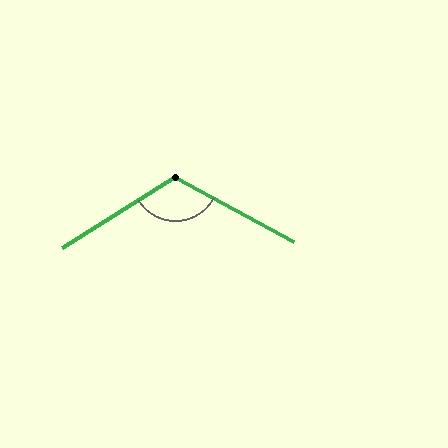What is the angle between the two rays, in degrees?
Approximately 120 degrees.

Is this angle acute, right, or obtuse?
It is obtuse.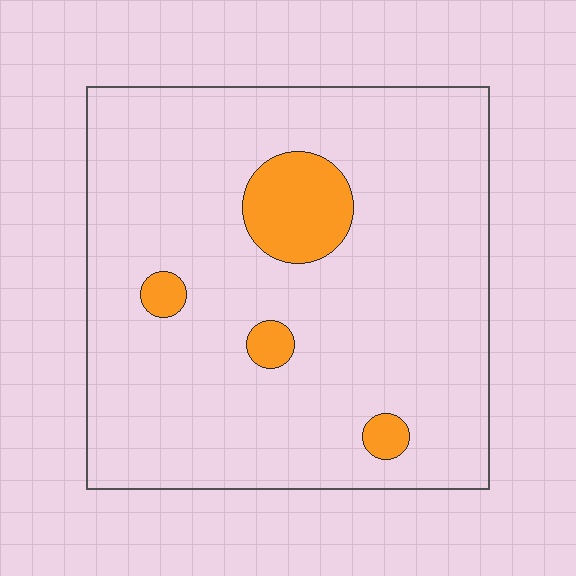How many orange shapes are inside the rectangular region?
4.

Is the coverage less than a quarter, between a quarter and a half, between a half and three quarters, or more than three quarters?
Less than a quarter.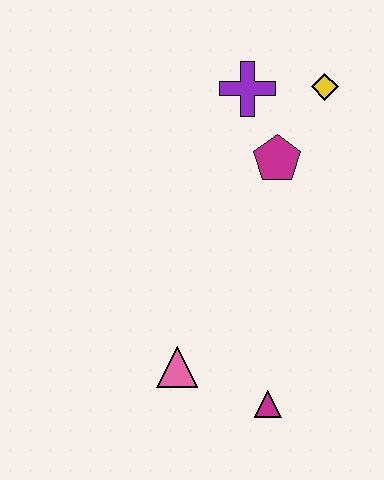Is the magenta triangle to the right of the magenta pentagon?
No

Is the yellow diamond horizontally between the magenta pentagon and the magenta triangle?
No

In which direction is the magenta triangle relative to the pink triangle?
The magenta triangle is to the right of the pink triangle.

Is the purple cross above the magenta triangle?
Yes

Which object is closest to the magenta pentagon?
The purple cross is closest to the magenta pentagon.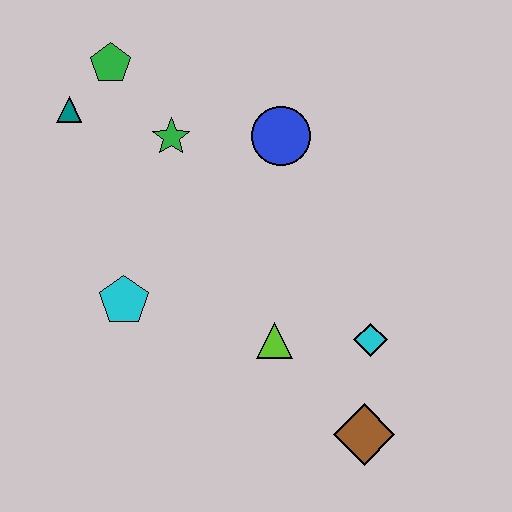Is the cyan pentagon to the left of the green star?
Yes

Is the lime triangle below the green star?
Yes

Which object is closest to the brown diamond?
The cyan diamond is closest to the brown diamond.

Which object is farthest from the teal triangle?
The brown diamond is farthest from the teal triangle.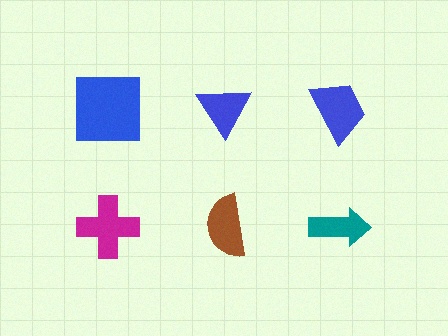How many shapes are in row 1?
3 shapes.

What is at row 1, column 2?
A blue triangle.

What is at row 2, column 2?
A brown semicircle.